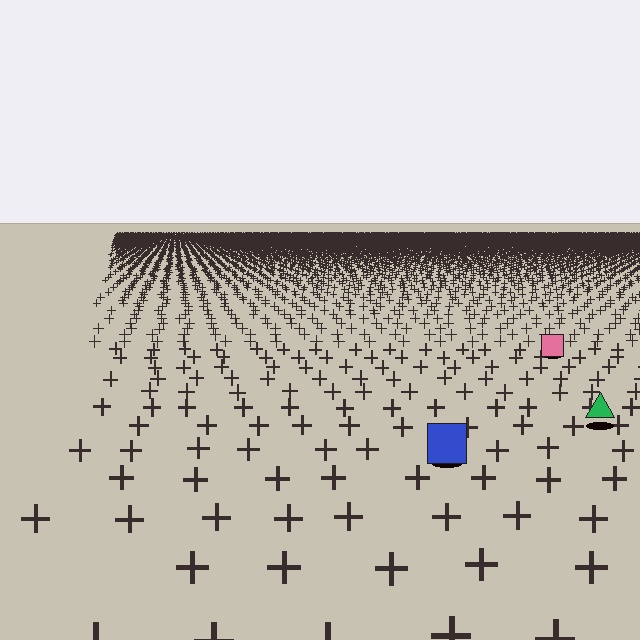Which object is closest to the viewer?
The blue square is closest. The texture marks near it are larger and more spread out.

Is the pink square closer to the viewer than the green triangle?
No. The green triangle is closer — you can tell from the texture gradient: the ground texture is coarser near it.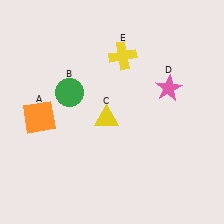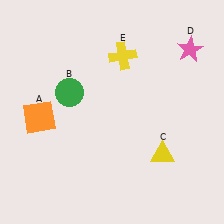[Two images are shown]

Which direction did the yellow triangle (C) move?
The yellow triangle (C) moved right.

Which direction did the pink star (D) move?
The pink star (D) moved up.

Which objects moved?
The objects that moved are: the yellow triangle (C), the pink star (D).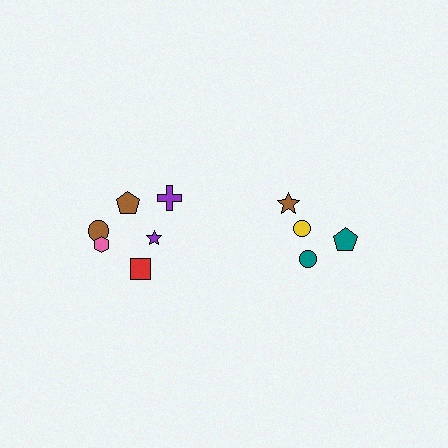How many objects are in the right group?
There are 4 objects.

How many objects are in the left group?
There are 6 objects.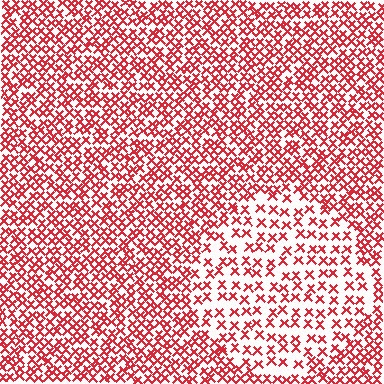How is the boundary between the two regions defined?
The boundary is defined by a change in element density (approximately 1.9x ratio). All elements are the same color, size, and shape.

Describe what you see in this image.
The image contains small red elements arranged at two different densities. A circle-shaped region is visible where the elements are less densely packed than the surrounding area.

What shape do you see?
I see a circle.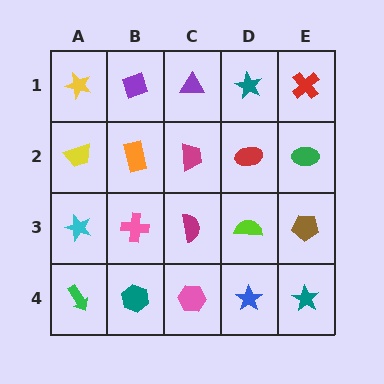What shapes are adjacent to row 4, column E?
A brown pentagon (row 3, column E), a blue star (row 4, column D).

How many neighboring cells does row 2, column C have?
4.